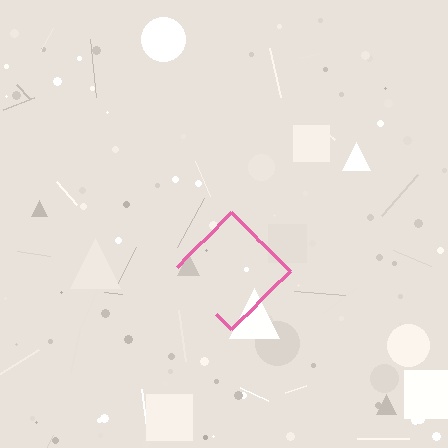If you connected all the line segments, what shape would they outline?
They would outline a diamond.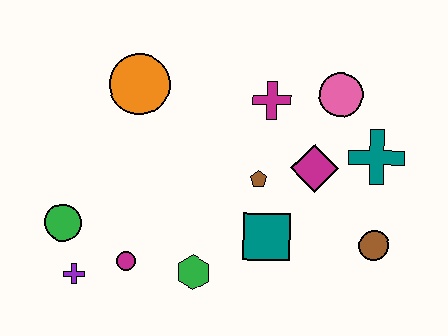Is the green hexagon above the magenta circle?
No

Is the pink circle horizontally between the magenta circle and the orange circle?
No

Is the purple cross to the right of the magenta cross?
No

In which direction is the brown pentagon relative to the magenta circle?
The brown pentagon is to the right of the magenta circle.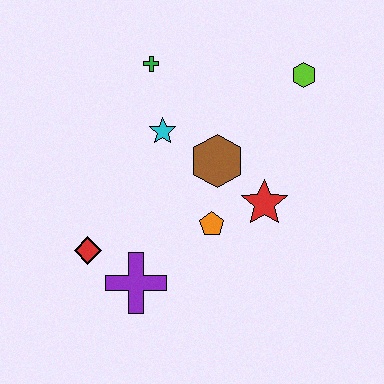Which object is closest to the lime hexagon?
The brown hexagon is closest to the lime hexagon.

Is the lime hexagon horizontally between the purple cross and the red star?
No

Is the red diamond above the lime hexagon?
No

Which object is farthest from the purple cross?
The lime hexagon is farthest from the purple cross.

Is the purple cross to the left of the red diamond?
No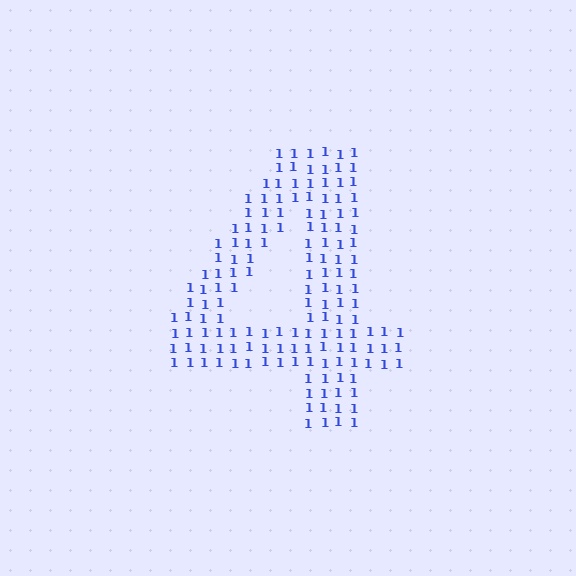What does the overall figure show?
The overall figure shows the digit 4.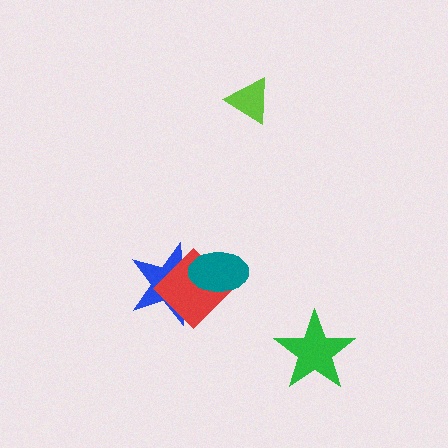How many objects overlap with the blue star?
2 objects overlap with the blue star.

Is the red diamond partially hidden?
Yes, it is partially covered by another shape.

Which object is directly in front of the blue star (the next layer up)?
The red diamond is directly in front of the blue star.